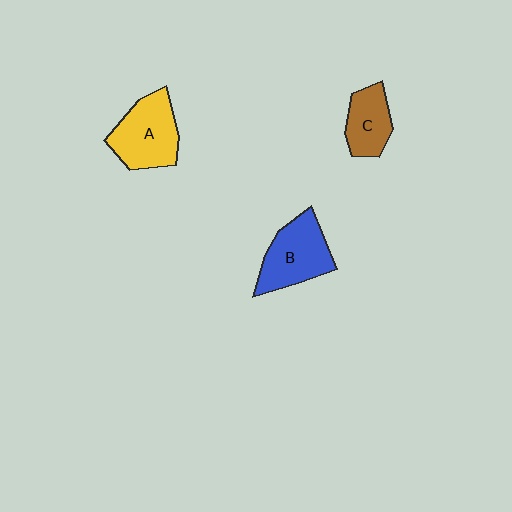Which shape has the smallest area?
Shape C (brown).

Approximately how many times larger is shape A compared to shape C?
Approximately 1.5 times.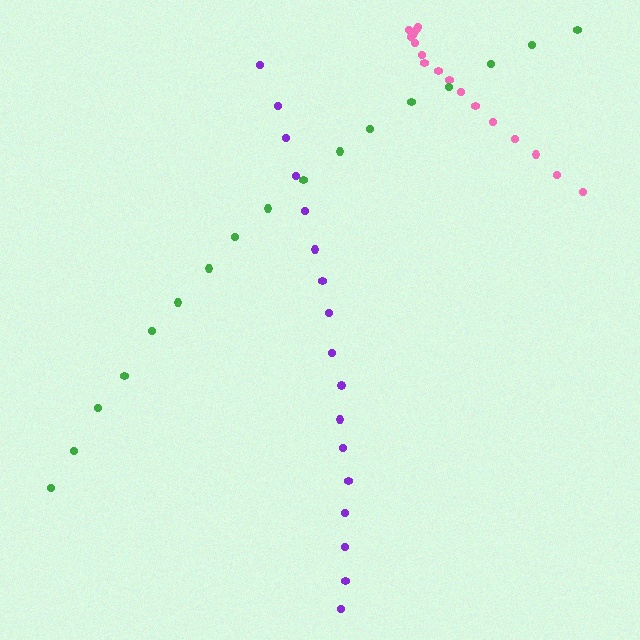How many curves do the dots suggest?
There are 3 distinct paths.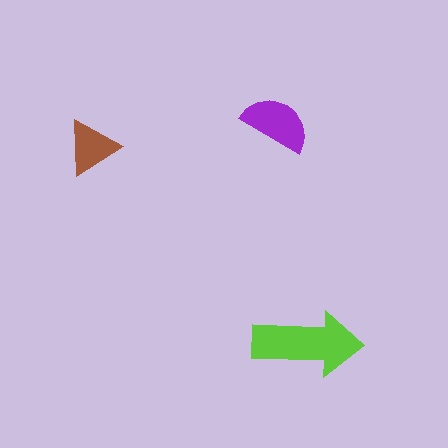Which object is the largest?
The lime arrow.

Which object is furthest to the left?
The brown triangle is leftmost.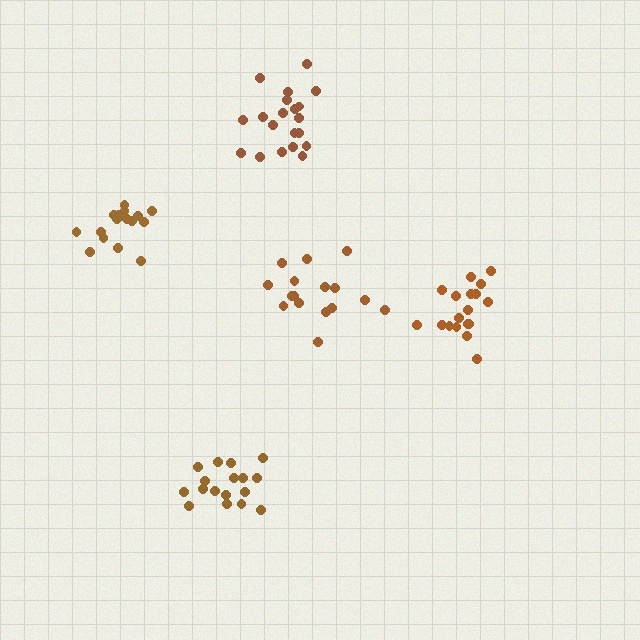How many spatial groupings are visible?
There are 5 spatial groupings.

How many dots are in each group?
Group 1: 18 dots, Group 2: 16 dots, Group 3: 20 dots, Group 4: 16 dots, Group 5: 17 dots (87 total).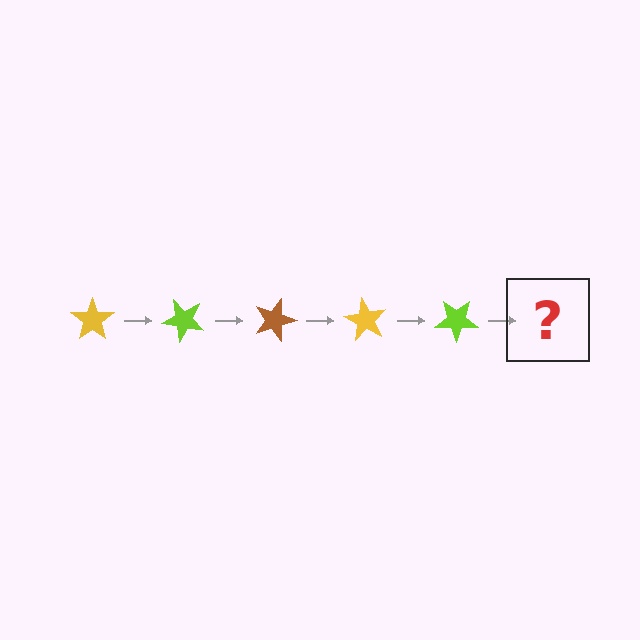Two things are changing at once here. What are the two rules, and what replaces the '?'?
The two rules are that it rotates 45 degrees each step and the color cycles through yellow, lime, and brown. The '?' should be a brown star, rotated 225 degrees from the start.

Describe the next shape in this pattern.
It should be a brown star, rotated 225 degrees from the start.